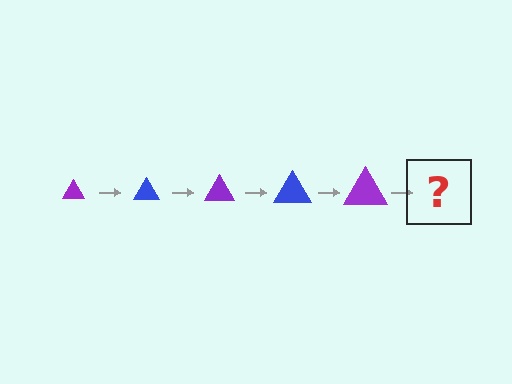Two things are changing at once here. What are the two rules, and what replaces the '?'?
The two rules are that the triangle grows larger each step and the color cycles through purple and blue. The '?' should be a blue triangle, larger than the previous one.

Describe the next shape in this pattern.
It should be a blue triangle, larger than the previous one.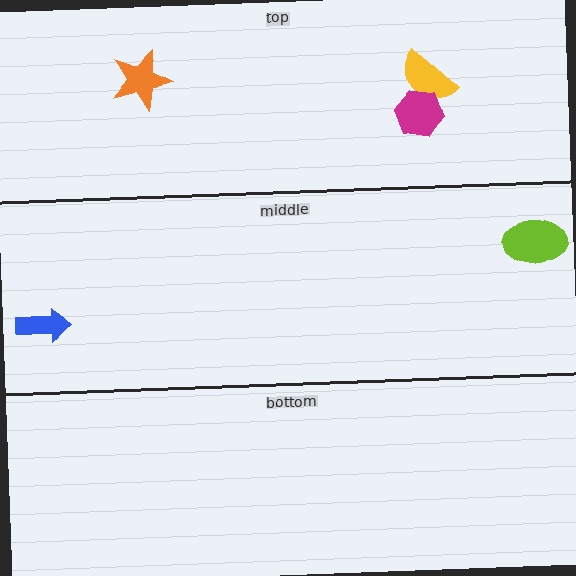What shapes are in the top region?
The orange star, the yellow semicircle, the magenta hexagon.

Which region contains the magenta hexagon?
The top region.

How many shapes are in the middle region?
2.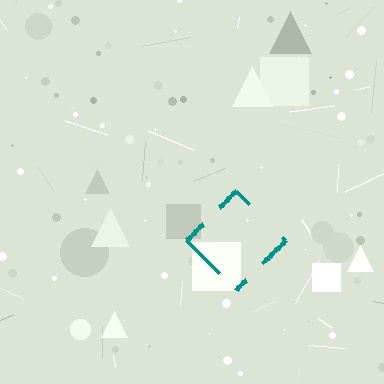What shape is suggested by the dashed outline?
The dashed outline suggests a diamond.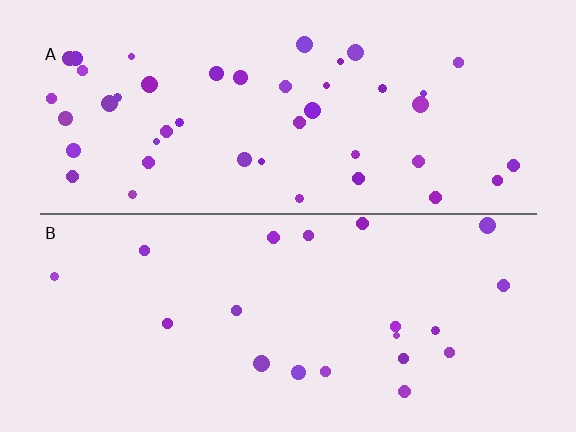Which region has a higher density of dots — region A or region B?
A (the top).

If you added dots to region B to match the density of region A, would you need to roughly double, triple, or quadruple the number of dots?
Approximately double.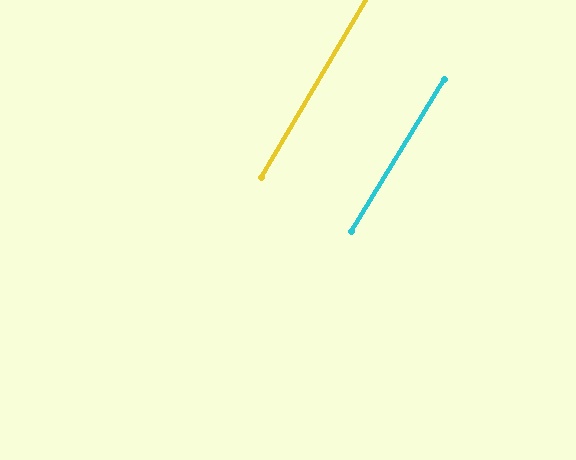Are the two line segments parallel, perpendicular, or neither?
Parallel — their directions differ by only 1.1°.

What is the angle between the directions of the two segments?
Approximately 1 degree.